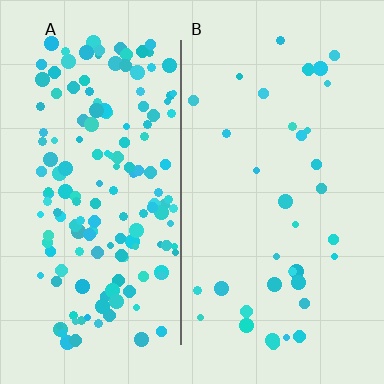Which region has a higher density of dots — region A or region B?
A (the left).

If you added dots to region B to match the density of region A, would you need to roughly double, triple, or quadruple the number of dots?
Approximately quadruple.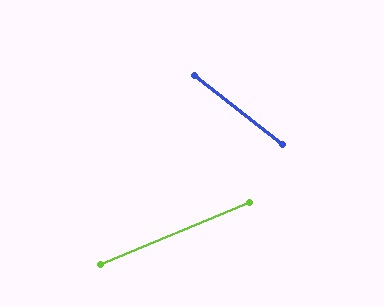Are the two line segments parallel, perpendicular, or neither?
Neither parallel nor perpendicular — they differ by about 60°.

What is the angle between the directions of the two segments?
Approximately 60 degrees.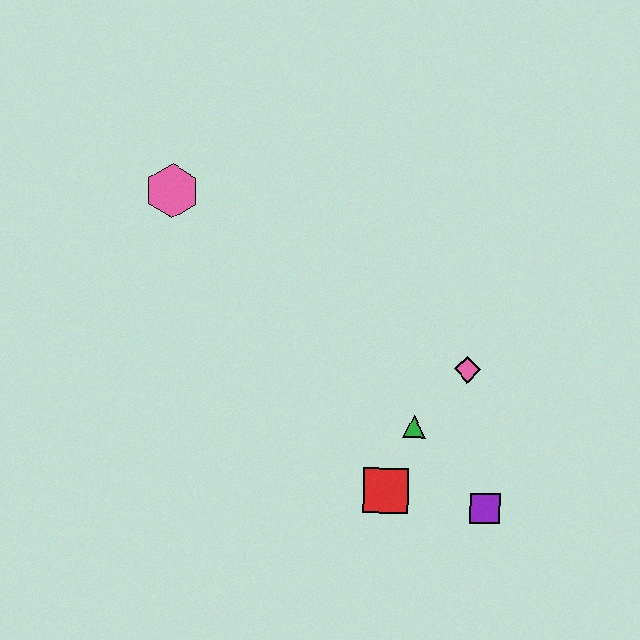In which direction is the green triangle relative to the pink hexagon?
The green triangle is to the right of the pink hexagon.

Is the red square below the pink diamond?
Yes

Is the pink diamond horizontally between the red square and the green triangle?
No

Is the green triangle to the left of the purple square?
Yes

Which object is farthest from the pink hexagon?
The purple square is farthest from the pink hexagon.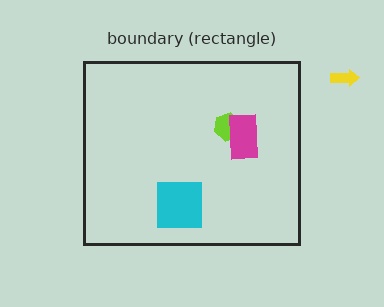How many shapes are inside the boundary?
3 inside, 1 outside.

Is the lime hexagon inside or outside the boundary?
Inside.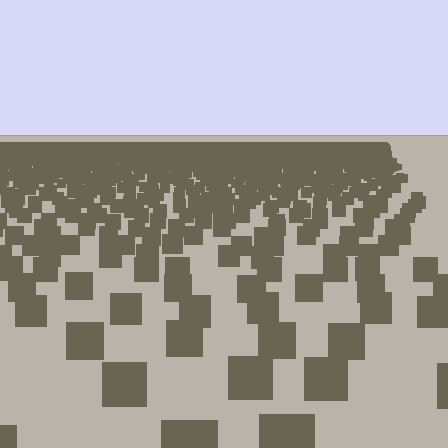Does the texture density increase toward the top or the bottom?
Density increases toward the top.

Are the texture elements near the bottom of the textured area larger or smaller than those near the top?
Larger. Near the bottom, elements are closer to the viewer and appear at a bigger on-screen size.